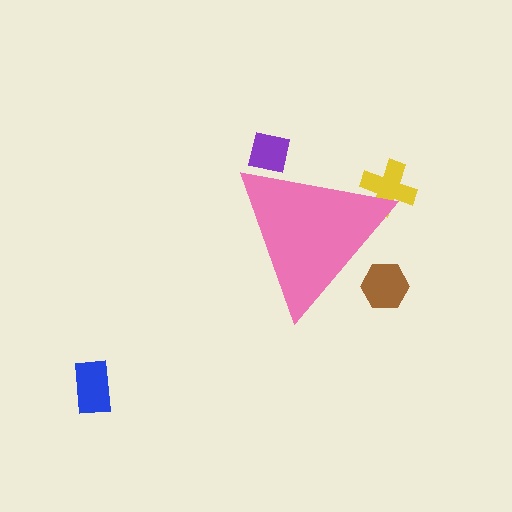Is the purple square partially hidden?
Yes, the purple square is partially hidden behind the pink triangle.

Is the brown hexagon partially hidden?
Yes, the brown hexagon is partially hidden behind the pink triangle.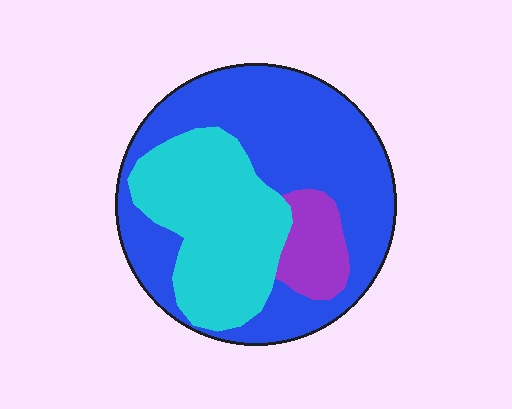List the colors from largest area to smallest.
From largest to smallest: blue, cyan, purple.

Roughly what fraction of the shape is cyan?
Cyan covers around 35% of the shape.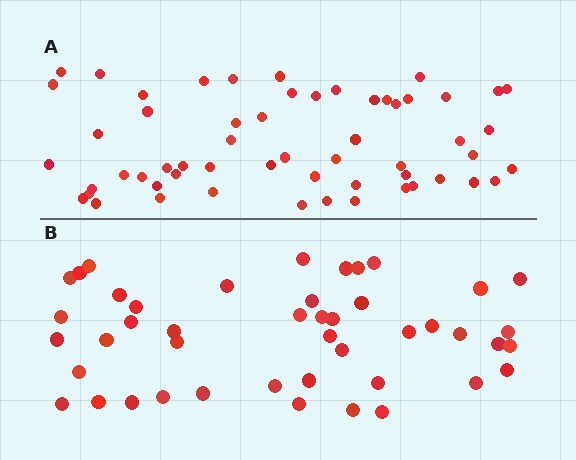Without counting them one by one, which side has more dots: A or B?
Region A (the top region) has more dots.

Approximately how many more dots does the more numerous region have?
Region A has roughly 12 or so more dots than region B.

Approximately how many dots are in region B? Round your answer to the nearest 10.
About 40 dots. (The exact count is 45, which rounds to 40.)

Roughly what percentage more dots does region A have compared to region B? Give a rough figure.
About 25% more.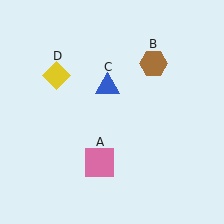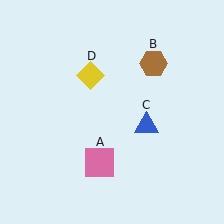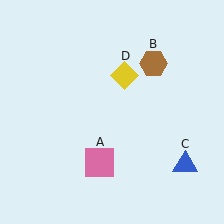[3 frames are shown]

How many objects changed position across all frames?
2 objects changed position: blue triangle (object C), yellow diamond (object D).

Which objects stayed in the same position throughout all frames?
Pink square (object A) and brown hexagon (object B) remained stationary.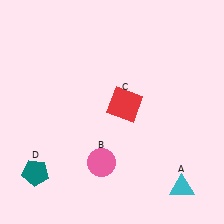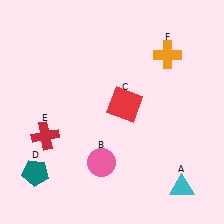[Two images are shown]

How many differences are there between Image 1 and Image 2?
There are 2 differences between the two images.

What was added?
A red cross (E), an orange cross (F) were added in Image 2.